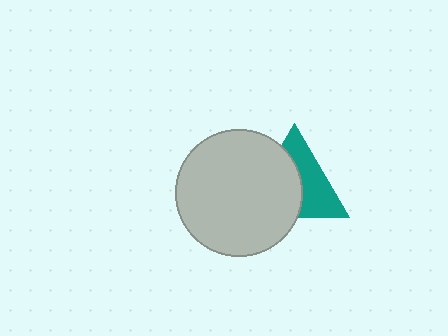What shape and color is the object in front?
The object in front is a light gray circle.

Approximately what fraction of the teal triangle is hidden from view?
Roughly 52% of the teal triangle is hidden behind the light gray circle.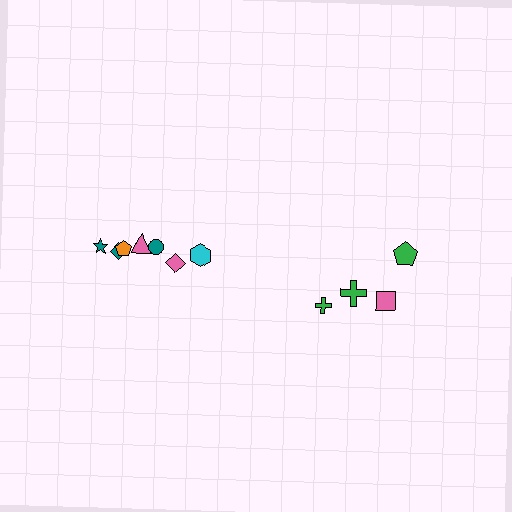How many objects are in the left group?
There are 7 objects.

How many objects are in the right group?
There are 4 objects.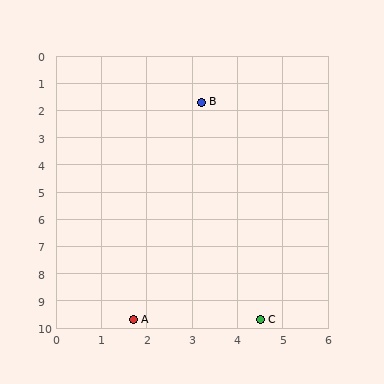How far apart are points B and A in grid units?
Points B and A are about 8.1 grid units apart.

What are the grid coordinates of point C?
Point C is at approximately (4.5, 9.7).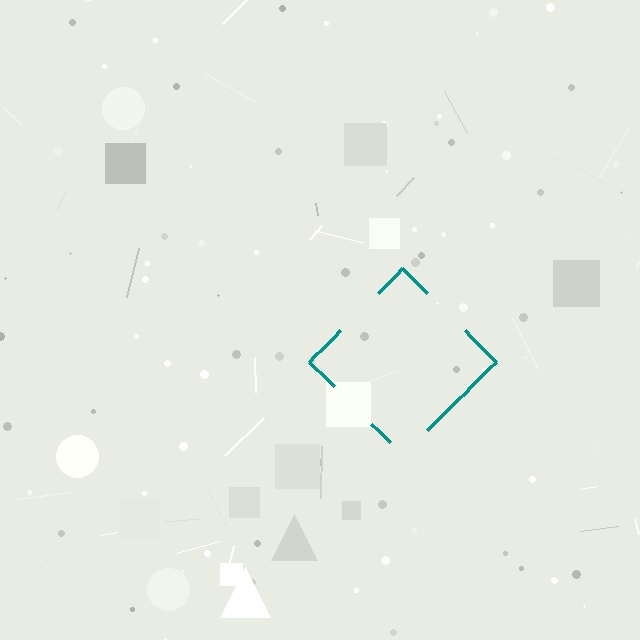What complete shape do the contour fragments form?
The contour fragments form a diamond.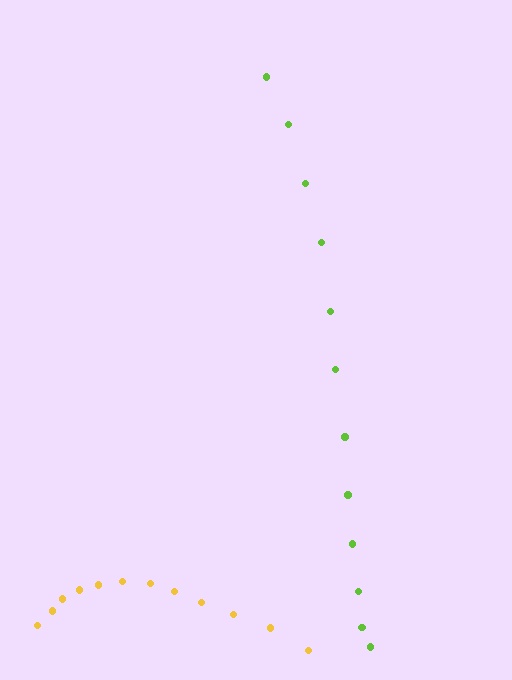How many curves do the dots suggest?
There are 2 distinct paths.